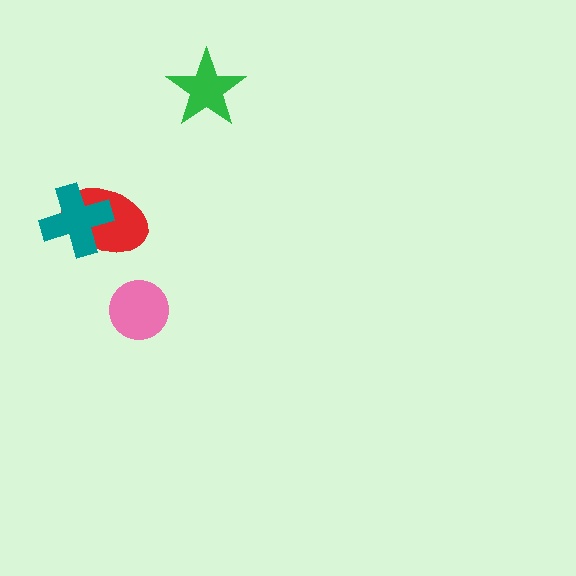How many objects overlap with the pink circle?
0 objects overlap with the pink circle.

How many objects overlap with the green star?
0 objects overlap with the green star.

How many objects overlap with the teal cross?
1 object overlaps with the teal cross.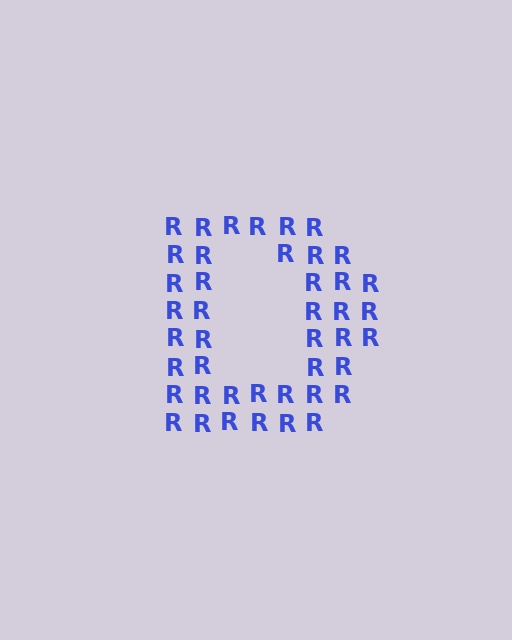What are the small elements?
The small elements are letter R's.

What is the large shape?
The large shape is the letter D.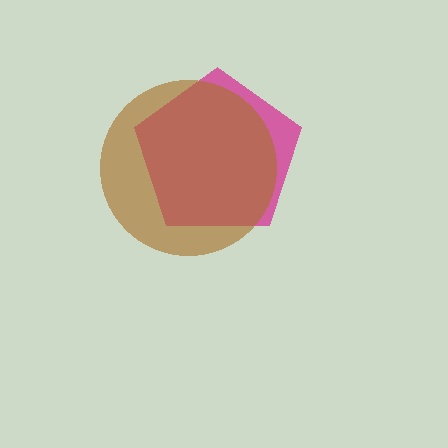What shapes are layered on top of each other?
The layered shapes are: a magenta pentagon, a brown circle.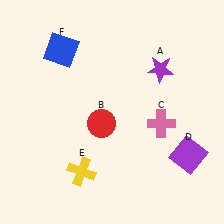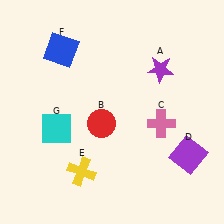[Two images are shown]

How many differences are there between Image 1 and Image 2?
There is 1 difference between the two images.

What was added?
A cyan square (G) was added in Image 2.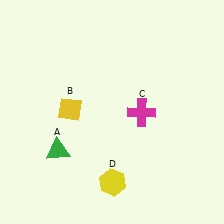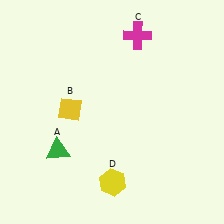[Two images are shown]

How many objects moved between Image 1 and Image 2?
1 object moved between the two images.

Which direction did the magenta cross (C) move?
The magenta cross (C) moved up.